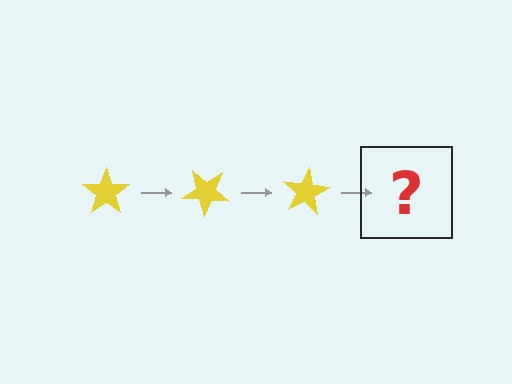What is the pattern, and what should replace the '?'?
The pattern is that the star rotates 40 degrees each step. The '?' should be a yellow star rotated 120 degrees.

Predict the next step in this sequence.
The next step is a yellow star rotated 120 degrees.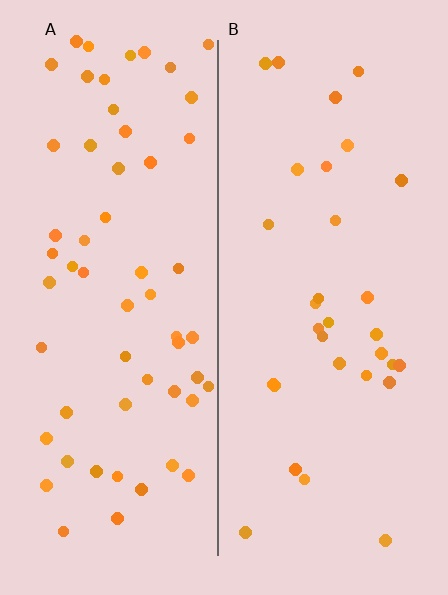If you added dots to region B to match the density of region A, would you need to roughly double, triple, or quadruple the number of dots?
Approximately double.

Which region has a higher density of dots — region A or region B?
A (the left).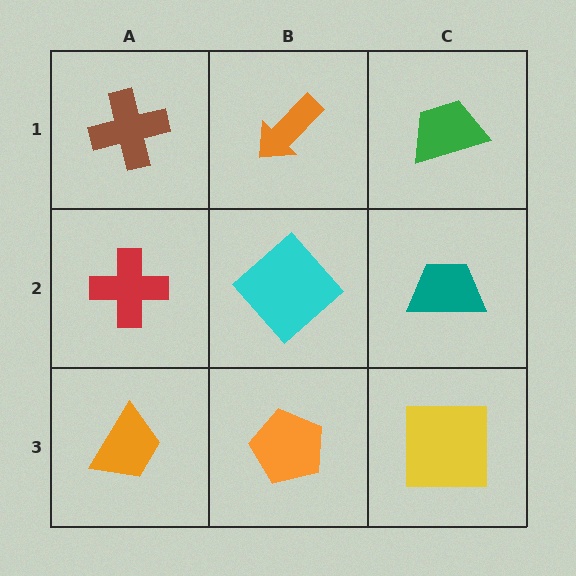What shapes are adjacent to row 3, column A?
A red cross (row 2, column A), an orange pentagon (row 3, column B).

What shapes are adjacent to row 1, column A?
A red cross (row 2, column A), an orange arrow (row 1, column B).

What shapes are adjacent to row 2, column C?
A green trapezoid (row 1, column C), a yellow square (row 3, column C), a cyan diamond (row 2, column B).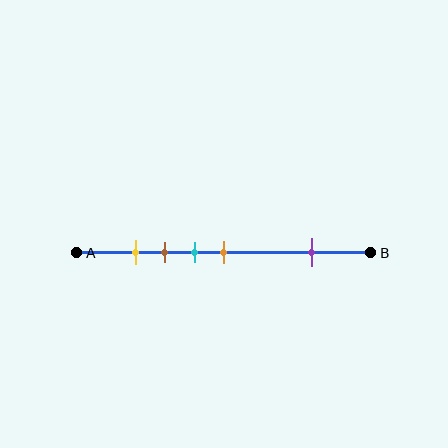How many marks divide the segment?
There are 5 marks dividing the segment.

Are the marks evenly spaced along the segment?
No, the marks are not evenly spaced.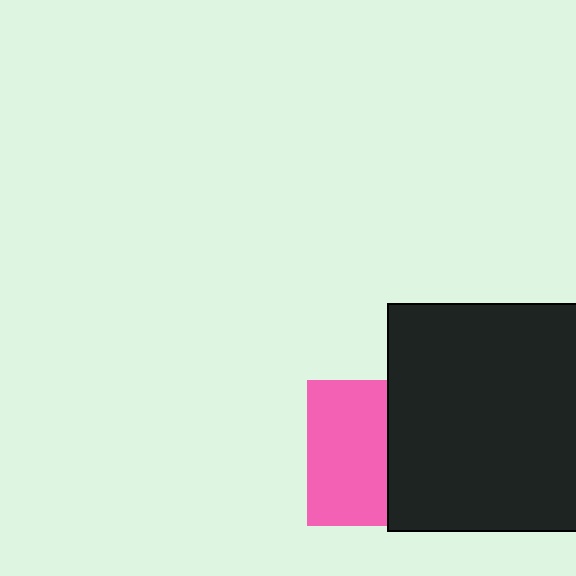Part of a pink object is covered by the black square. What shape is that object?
It is a square.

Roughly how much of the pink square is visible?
About half of it is visible (roughly 55%).